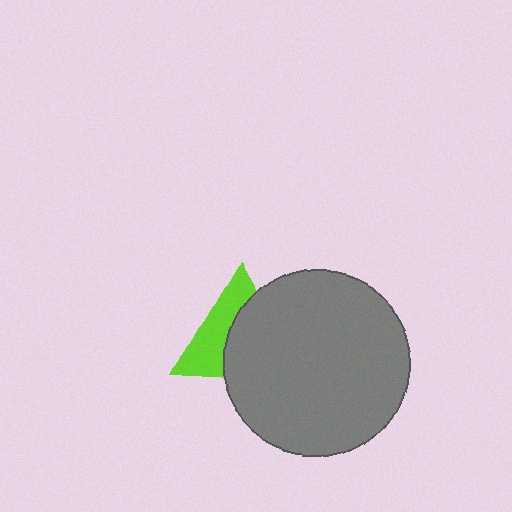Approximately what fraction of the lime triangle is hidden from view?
Roughly 55% of the lime triangle is hidden behind the gray circle.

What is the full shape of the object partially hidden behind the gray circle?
The partially hidden object is a lime triangle.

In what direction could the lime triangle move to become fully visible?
The lime triangle could move left. That would shift it out from behind the gray circle entirely.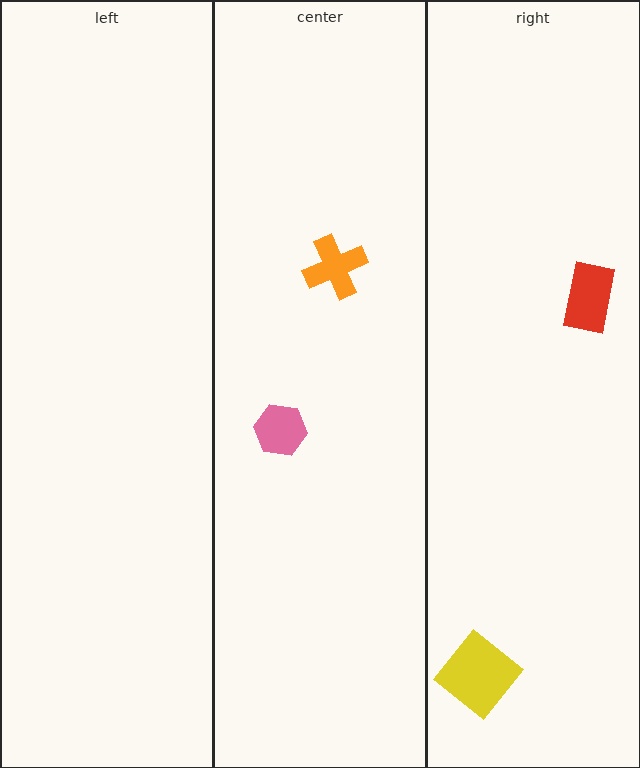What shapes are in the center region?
The orange cross, the pink hexagon.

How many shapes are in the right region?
2.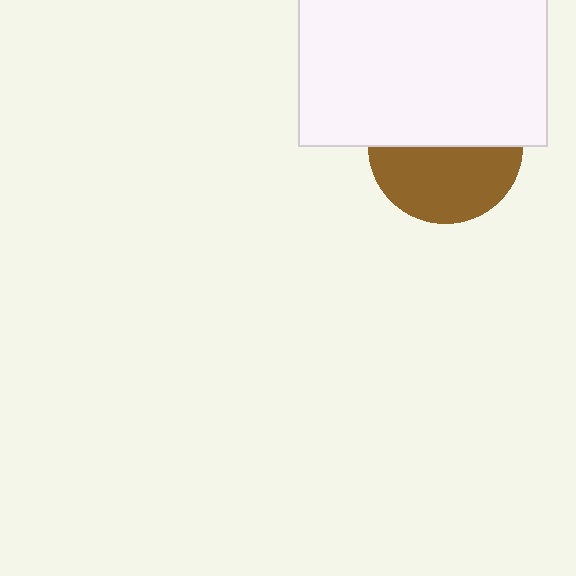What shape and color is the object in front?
The object in front is a white rectangle.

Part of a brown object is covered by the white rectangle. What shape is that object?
It is a circle.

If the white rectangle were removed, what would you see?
You would see the complete brown circle.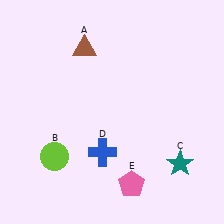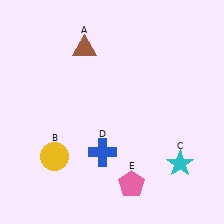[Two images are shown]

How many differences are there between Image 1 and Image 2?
There are 2 differences between the two images.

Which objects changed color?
B changed from lime to yellow. C changed from teal to cyan.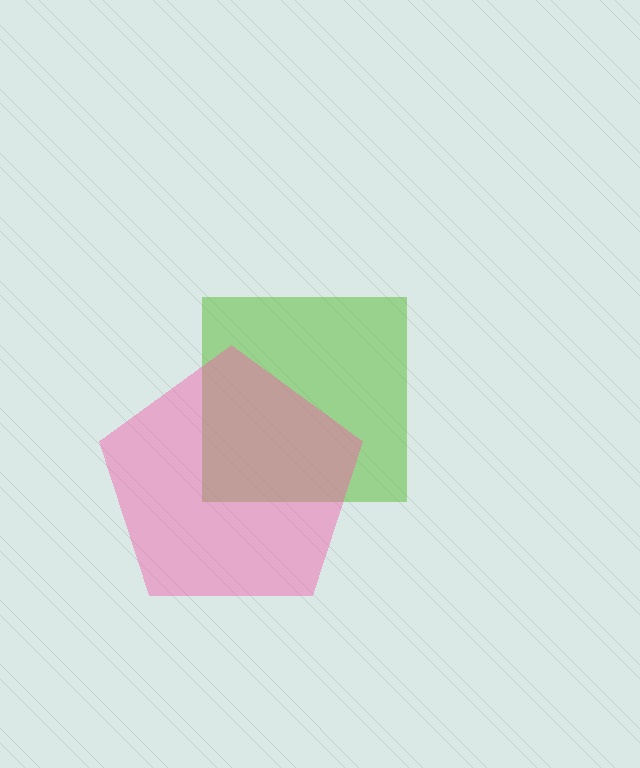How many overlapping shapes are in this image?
There are 2 overlapping shapes in the image.